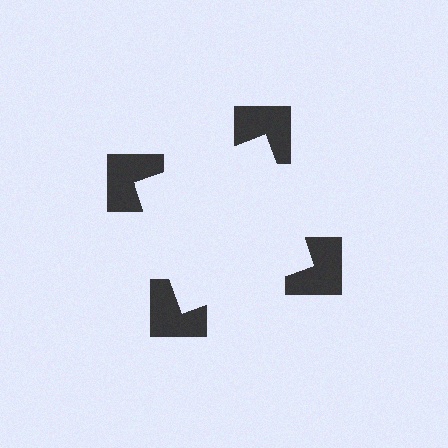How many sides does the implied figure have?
4 sides.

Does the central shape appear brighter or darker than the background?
It typically appears slightly brighter than the background, even though no actual brightness change is drawn.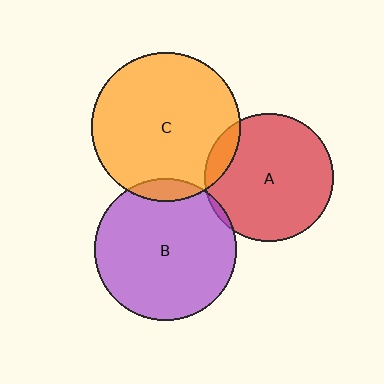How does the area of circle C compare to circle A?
Approximately 1.3 times.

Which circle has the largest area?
Circle C (orange).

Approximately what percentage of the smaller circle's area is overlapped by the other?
Approximately 5%.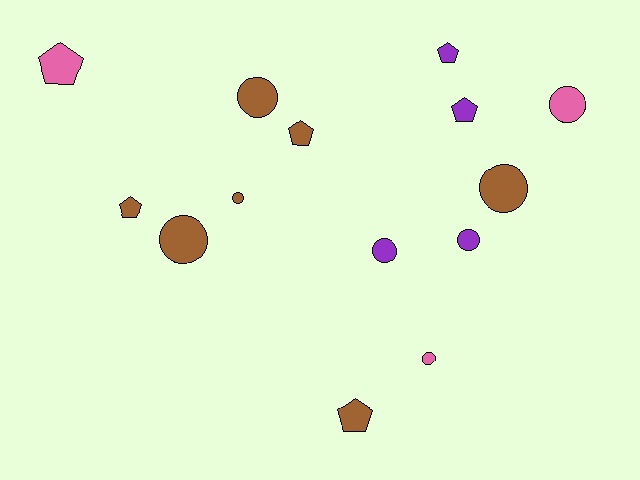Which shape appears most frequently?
Circle, with 8 objects.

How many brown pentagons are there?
There are 3 brown pentagons.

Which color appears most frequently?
Brown, with 7 objects.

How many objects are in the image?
There are 14 objects.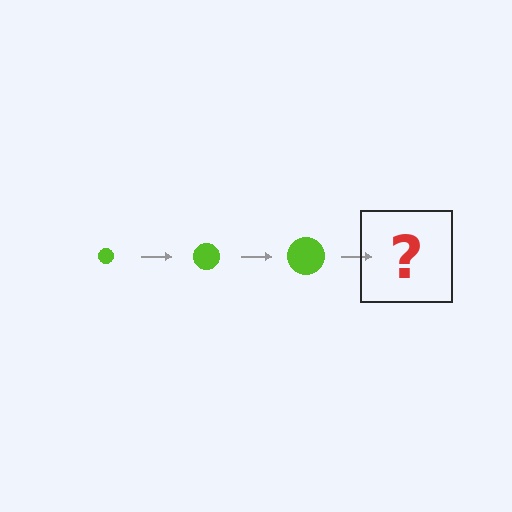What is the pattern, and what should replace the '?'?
The pattern is that the circle gets progressively larger each step. The '?' should be a lime circle, larger than the previous one.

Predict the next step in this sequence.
The next step is a lime circle, larger than the previous one.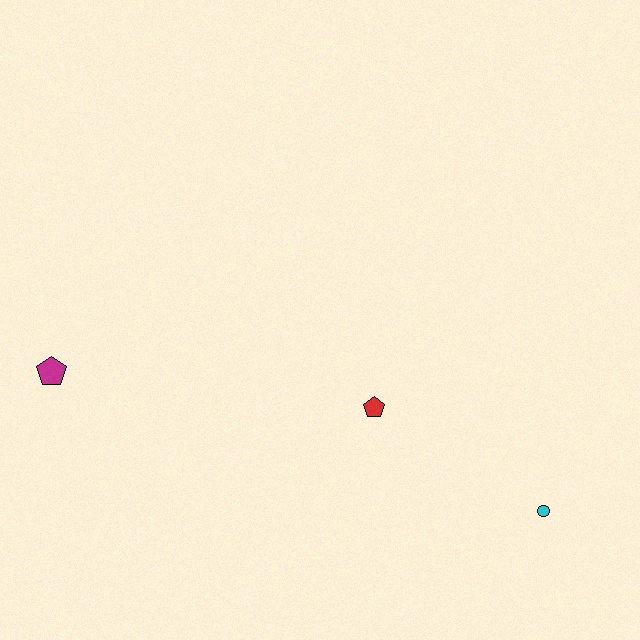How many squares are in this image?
There are no squares.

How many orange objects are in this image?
There are no orange objects.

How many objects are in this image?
There are 3 objects.